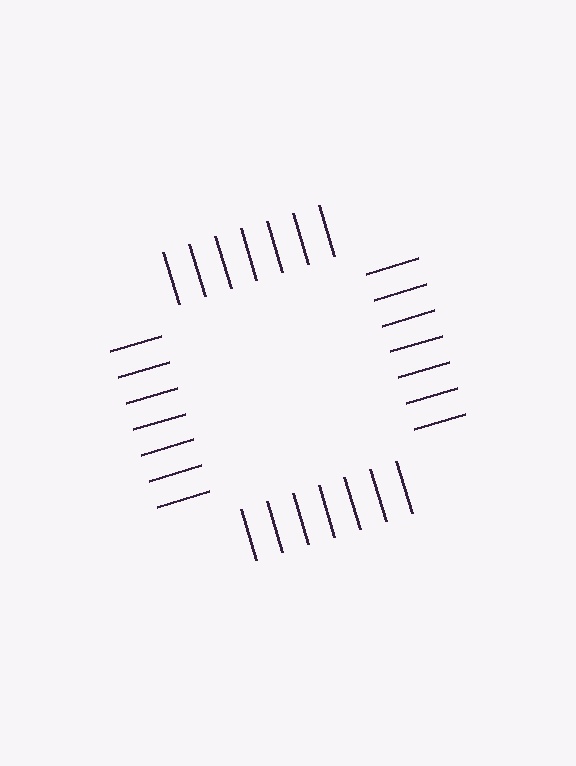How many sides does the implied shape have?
4 sides — the line-ends trace a square.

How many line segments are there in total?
28 — 7 along each of the 4 edges.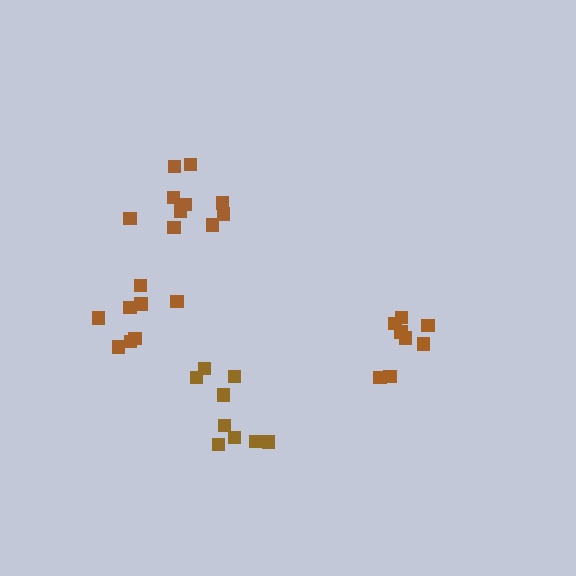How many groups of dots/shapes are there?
There are 4 groups.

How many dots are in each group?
Group 1: 10 dots, Group 2: 9 dots, Group 3: 8 dots, Group 4: 8 dots (35 total).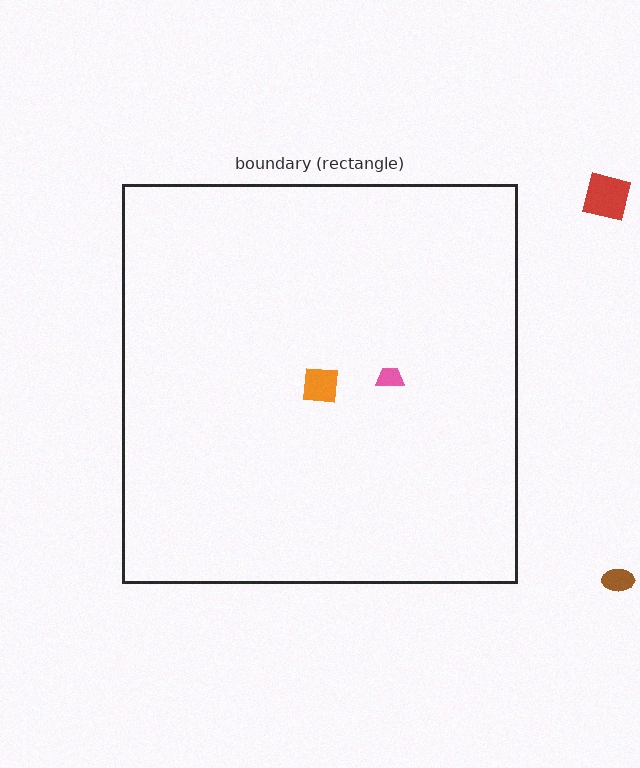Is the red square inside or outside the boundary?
Outside.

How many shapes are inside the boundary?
2 inside, 2 outside.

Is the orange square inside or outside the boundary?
Inside.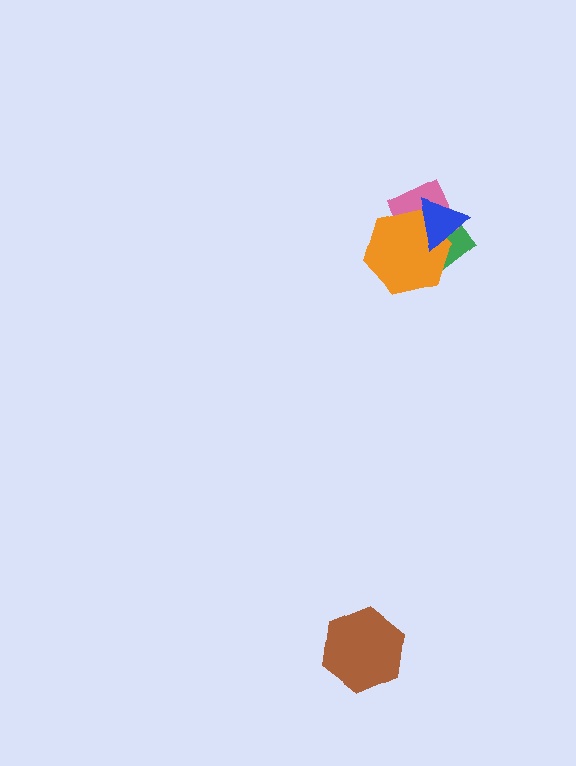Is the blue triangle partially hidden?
No, no other shape covers it.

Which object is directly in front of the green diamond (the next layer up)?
The pink square is directly in front of the green diamond.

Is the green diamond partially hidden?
Yes, it is partially covered by another shape.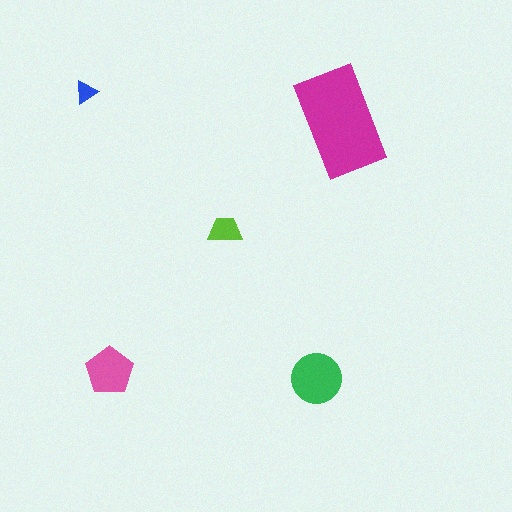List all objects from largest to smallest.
The magenta rectangle, the green circle, the pink pentagon, the lime trapezoid, the blue triangle.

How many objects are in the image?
There are 5 objects in the image.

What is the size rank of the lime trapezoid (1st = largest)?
4th.